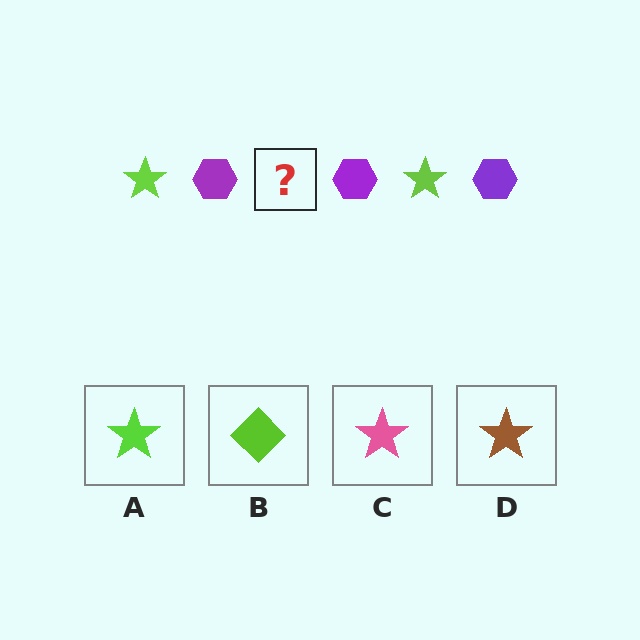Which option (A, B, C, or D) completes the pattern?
A.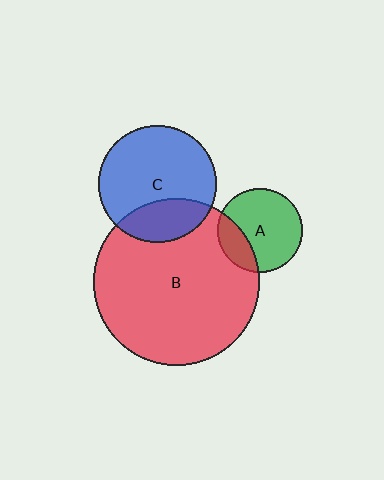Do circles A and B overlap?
Yes.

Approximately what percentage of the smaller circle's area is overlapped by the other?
Approximately 25%.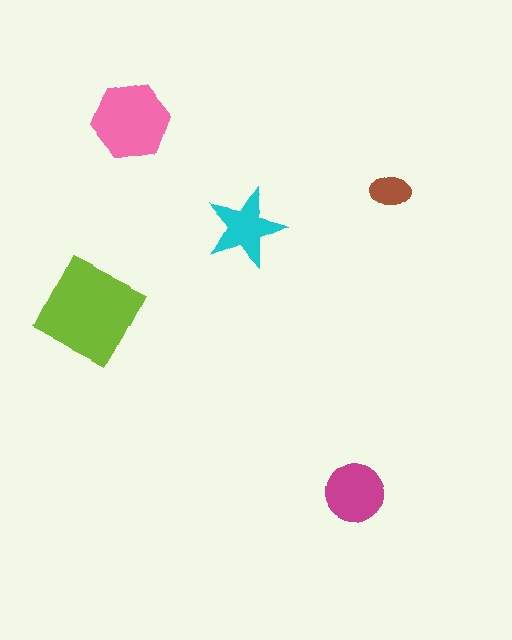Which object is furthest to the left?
The lime diamond is leftmost.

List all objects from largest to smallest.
The lime diamond, the pink hexagon, the magenta circle, the cyan star, the brown ellipse.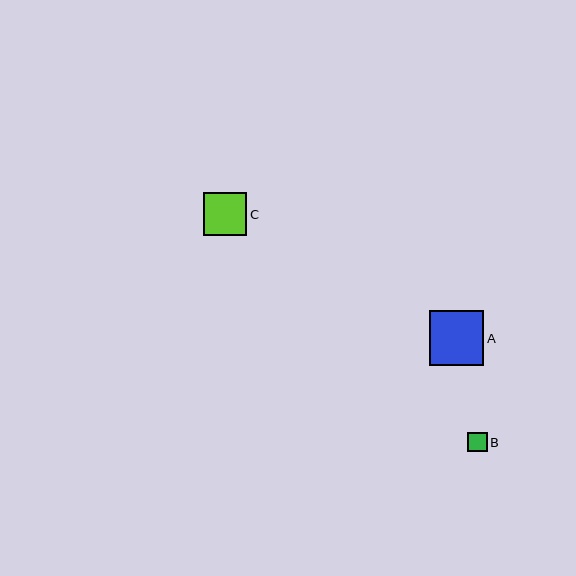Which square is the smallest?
Square B is the smallest with a size of approximately 19 pixels.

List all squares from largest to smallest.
From largest to smallest: A, C, B.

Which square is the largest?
Square A is the largest with a size of approximately 55 pixels.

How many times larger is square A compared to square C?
Square A is approximately 1.3 times the size of square C.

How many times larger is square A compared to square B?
Square A is approximately 2.8 times the size of square B.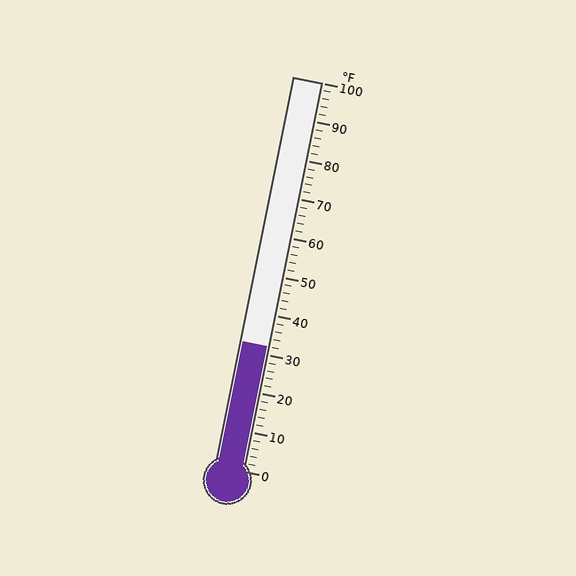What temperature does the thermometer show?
The thermometer shows approximately 32°F.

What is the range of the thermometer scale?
The thermometer scale ranges from 0°F to 100°F.